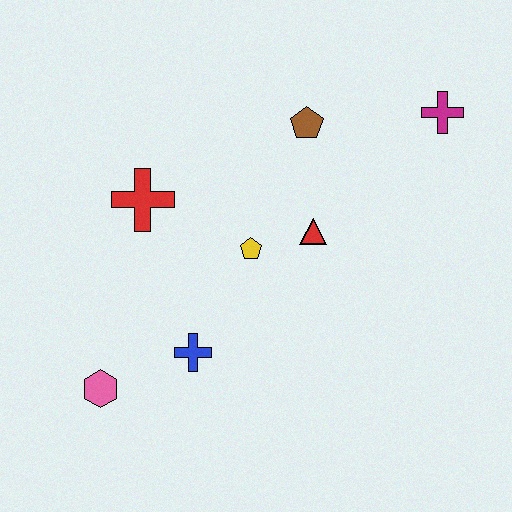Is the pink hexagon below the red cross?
Yes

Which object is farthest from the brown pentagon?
The pink hexagon is farthest from the brown pentagon.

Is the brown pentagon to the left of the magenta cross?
Yes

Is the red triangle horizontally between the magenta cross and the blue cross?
Yes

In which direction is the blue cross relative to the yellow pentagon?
The blue cross is below the yellow pentagon.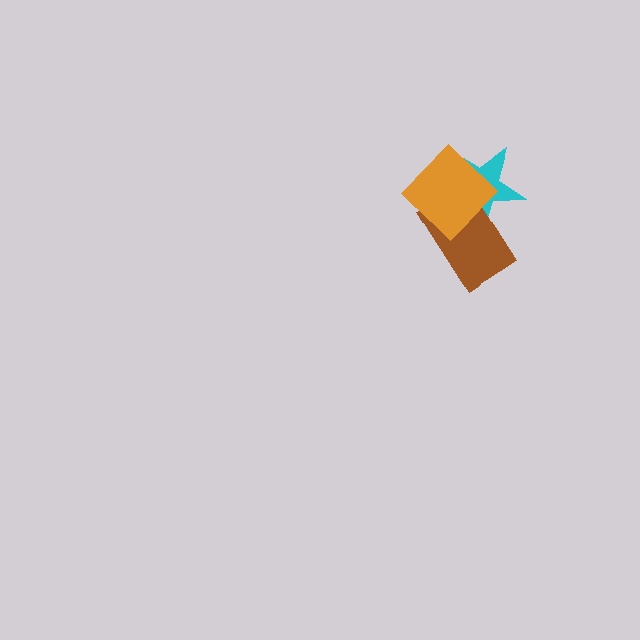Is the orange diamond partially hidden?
No, no other shape covers it.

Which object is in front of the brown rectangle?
The orange diamond is in front of the brown rectangle.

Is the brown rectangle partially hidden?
Yes, it is partially covered by another shape.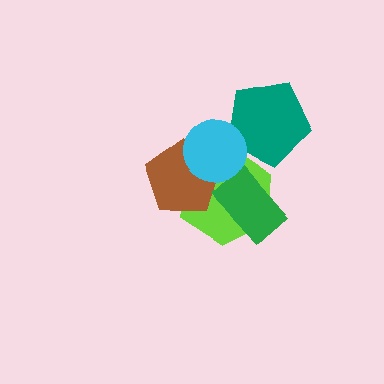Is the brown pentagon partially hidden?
Yes, it is partially covered by another shape.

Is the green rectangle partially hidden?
No, no other shape covers it.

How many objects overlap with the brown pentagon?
2 objects overlap with the brown pentagon.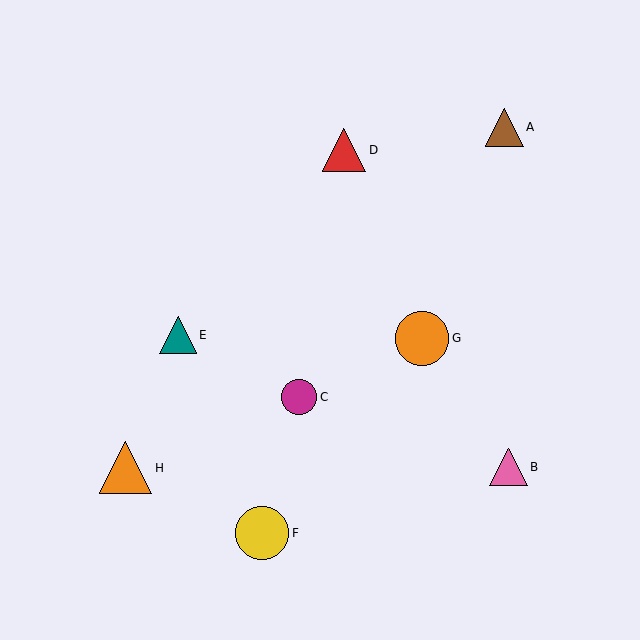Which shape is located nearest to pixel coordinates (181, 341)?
The teal triangle (labeled E) at (178, 335) is nearest to that location.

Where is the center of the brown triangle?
The center of the brown triangle is at (505, 127).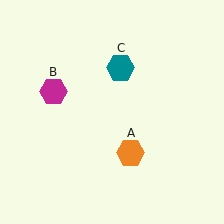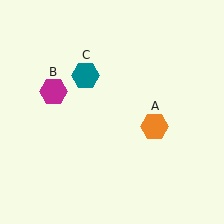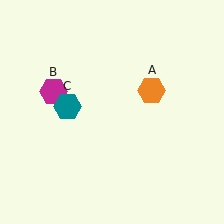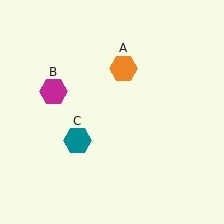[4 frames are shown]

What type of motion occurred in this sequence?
The orange hexagon (object A), teal hexagon (object C) rotated counterclockwise around the center of the scene.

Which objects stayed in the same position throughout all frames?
Magenta hexagon (object B) remained stationary.